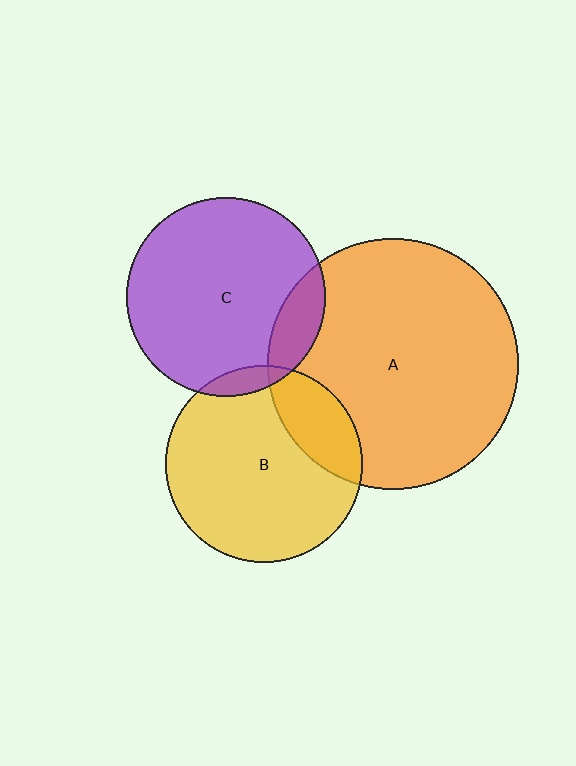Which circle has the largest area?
Circle A (orange).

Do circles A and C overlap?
Yes.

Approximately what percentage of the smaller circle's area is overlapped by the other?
Approximately 15%.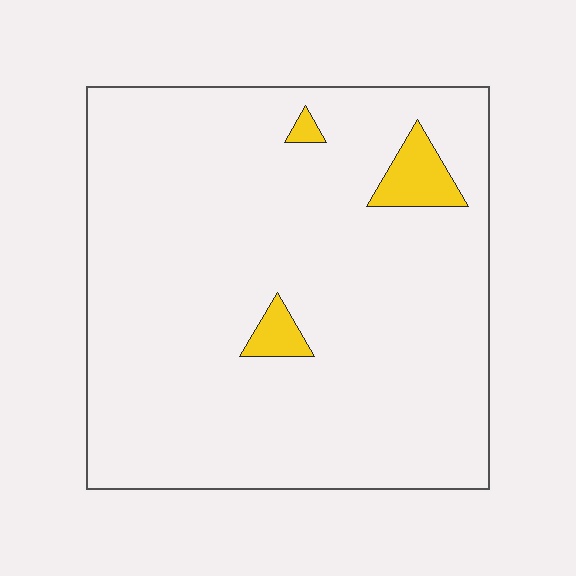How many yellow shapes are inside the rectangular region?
3.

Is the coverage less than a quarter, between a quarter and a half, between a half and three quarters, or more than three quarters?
Less than a quarter.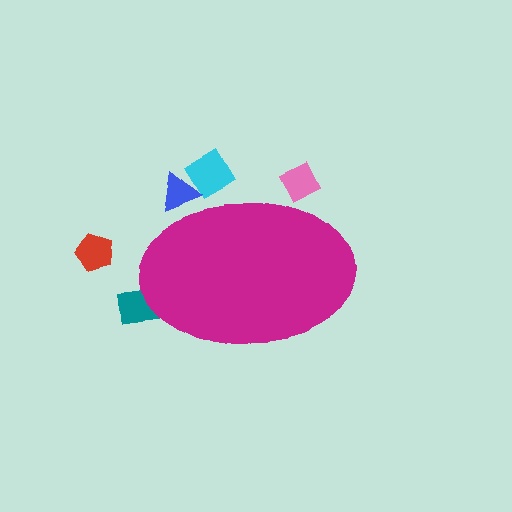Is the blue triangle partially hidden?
Yes, the blue triangle is partially hidden behind the magenta ellipse.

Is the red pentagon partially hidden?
No, the red pentagon is fully visible.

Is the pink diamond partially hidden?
Yes, the pink diamond is partially hidden behind the magenta ellipse.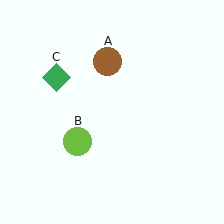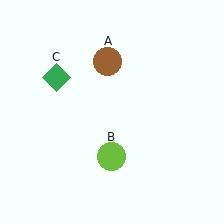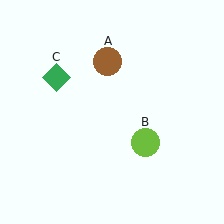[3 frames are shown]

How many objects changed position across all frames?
1 object changed position: lime circle (object B).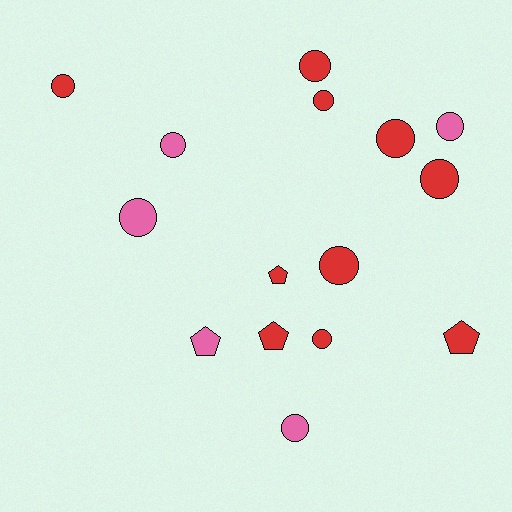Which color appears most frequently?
Red, with 10 objects.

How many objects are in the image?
There are 15 objects.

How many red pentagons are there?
There are 3 red pentagons.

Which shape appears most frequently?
Circle, with 11 objects.